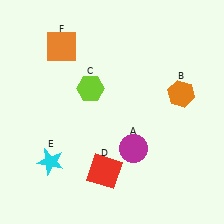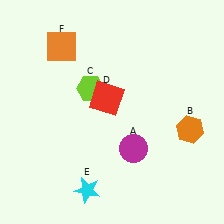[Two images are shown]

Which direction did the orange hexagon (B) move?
The orange hexagon (B) moved down.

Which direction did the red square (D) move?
The red square (D) moved up.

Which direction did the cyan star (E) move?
The cyan star (E) moved right.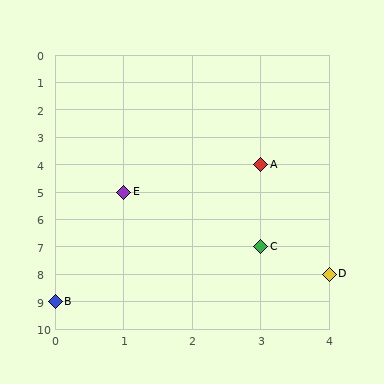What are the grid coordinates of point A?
Point A is at grid coordinates (3, 4).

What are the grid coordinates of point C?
Point C is at grid coordinates (3, 7).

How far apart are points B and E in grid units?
Points B and E are 1 column and 4 rows apart (about 4.1 grid units diagonally).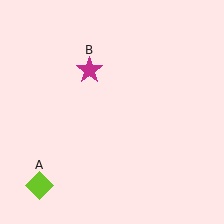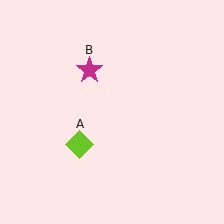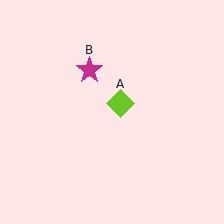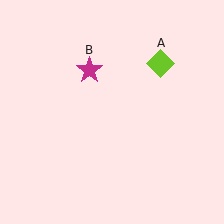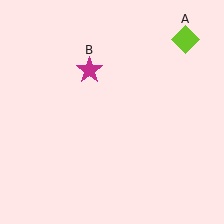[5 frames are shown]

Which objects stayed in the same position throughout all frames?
Magenta star (object B) remained stationary.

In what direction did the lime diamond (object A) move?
The lime diamond (object A) moved up and to the right.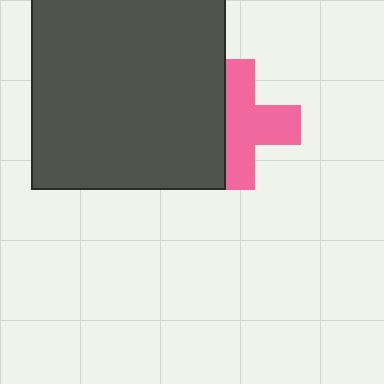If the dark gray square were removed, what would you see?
You would see the complete pink cross.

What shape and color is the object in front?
The object in front is a dark gray square.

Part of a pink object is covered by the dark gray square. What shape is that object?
It is a cross.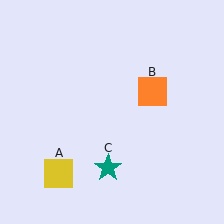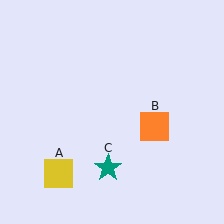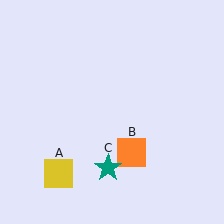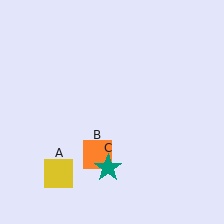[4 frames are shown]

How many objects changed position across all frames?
1 object changed position: orange square (object B).